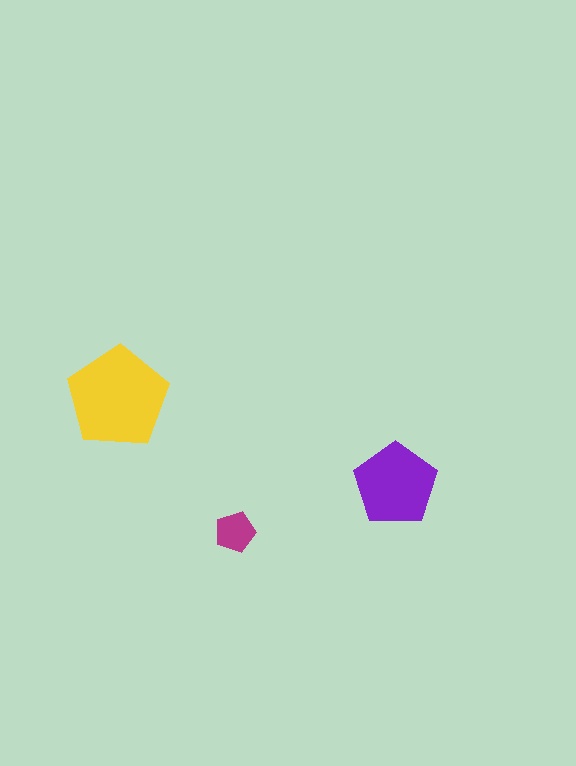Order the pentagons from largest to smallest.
the yellow one, the purple one, the magenta one.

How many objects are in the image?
There are 3 objects in the image.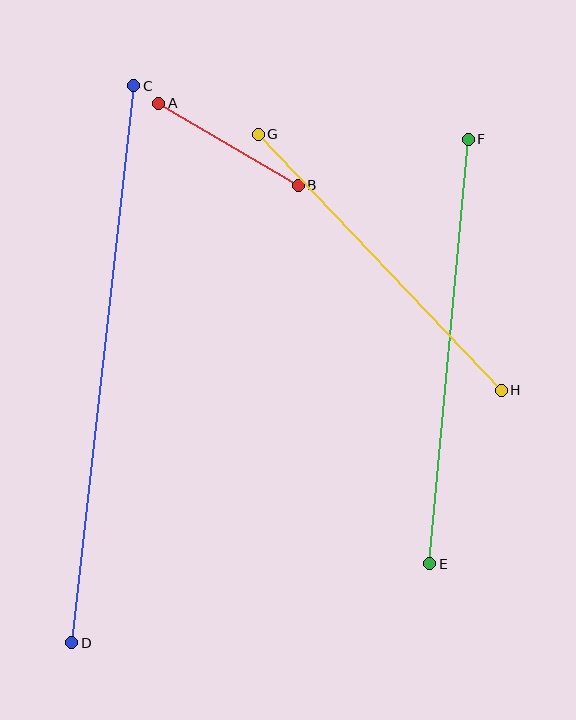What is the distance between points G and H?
The distance is approximately 353 pixels.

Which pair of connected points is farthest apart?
Points C and D are farthest apart.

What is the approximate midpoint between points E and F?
The midpoint is at approximately (449, 352) pixels.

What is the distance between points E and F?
The distance is approximately 426 pixels.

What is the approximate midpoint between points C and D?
The midpoint is at approximately (103, 364) pixels.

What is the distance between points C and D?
The distance is approximately 560 pixels.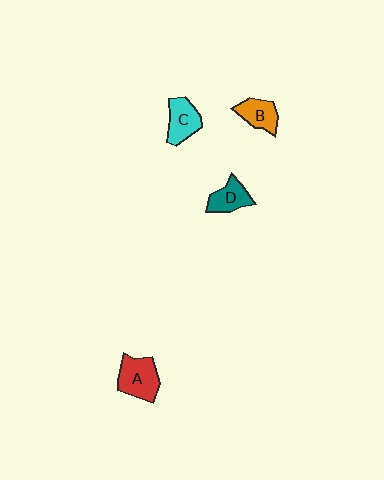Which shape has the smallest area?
Shape D (teal).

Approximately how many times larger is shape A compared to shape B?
Approximately 1.4 times.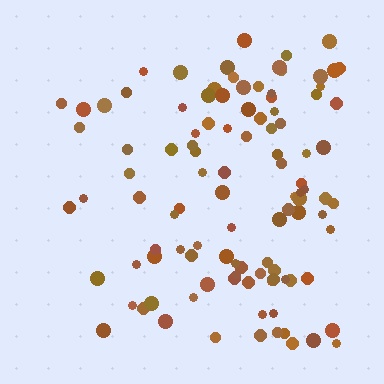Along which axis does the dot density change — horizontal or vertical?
Horizontal.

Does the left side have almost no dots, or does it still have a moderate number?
Still a moderate number, just noticeably fewer than the right.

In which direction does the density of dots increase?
From left to right, with the right side densest.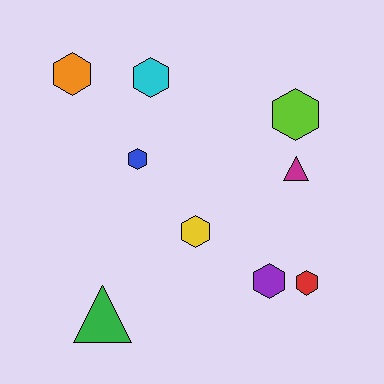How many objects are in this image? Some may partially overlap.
There are 9 objects.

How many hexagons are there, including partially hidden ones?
There are 7 hexagons.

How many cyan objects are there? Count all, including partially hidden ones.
There is 1 cyan object.